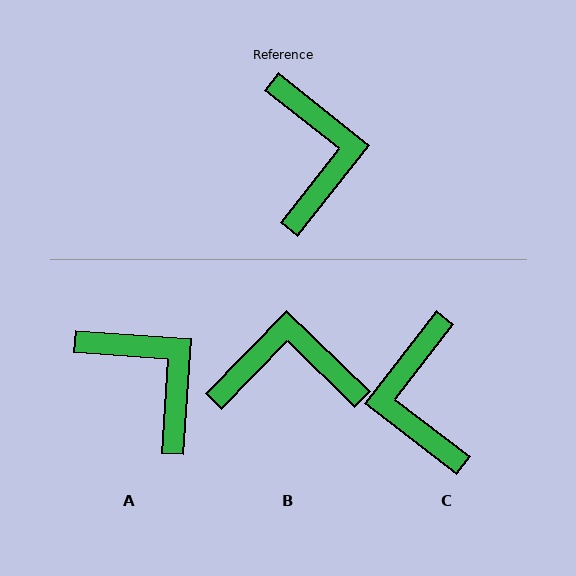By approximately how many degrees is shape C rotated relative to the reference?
Approximately 179 degrees clockwise.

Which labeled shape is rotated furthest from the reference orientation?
C, about 179 degrees away.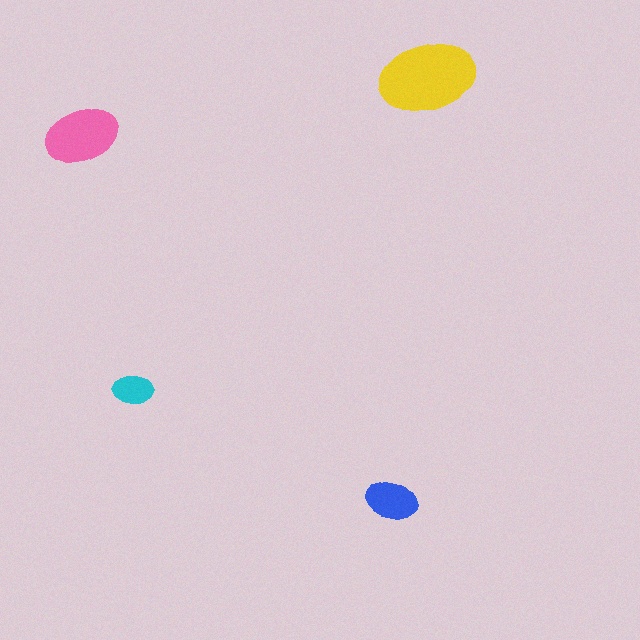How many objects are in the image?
There are 4 objects in the image.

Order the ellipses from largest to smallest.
the yellow one, the pink one, the blue one, the cyan one.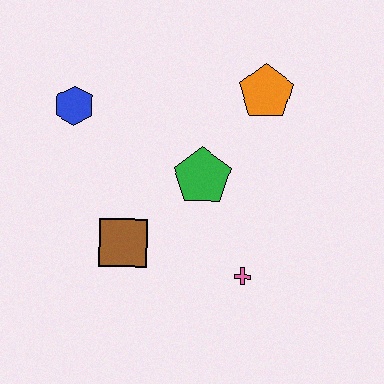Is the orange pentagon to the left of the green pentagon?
No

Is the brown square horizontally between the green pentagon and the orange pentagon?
No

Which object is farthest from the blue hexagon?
The pink cross is farthest from the blue hexagon.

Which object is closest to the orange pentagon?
The green pentagon is closest to the orange pentagon.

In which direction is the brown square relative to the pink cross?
The brown square is to the left of the pink cross.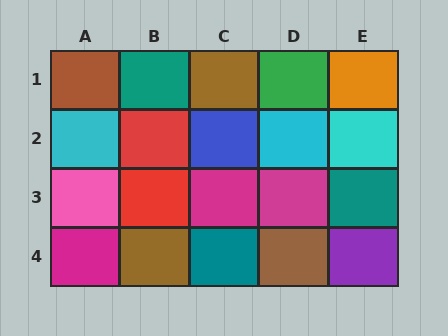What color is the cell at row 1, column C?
Brown.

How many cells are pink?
1 cell is pink.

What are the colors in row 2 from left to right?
Cyan, red, blue, cyan, cyan.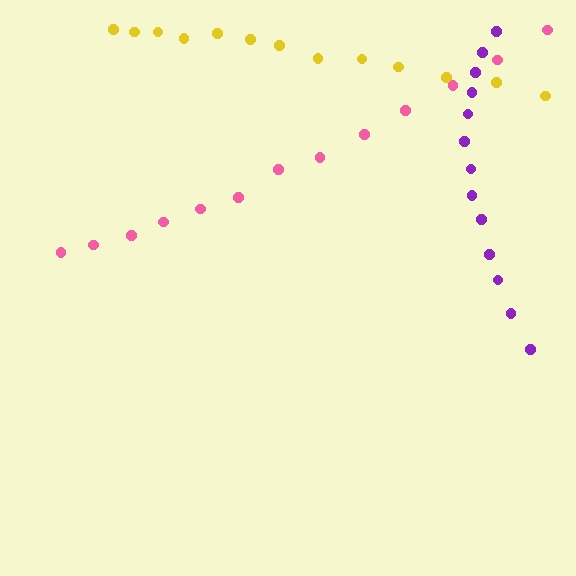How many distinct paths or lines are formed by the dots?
There are 3 distinct paths.